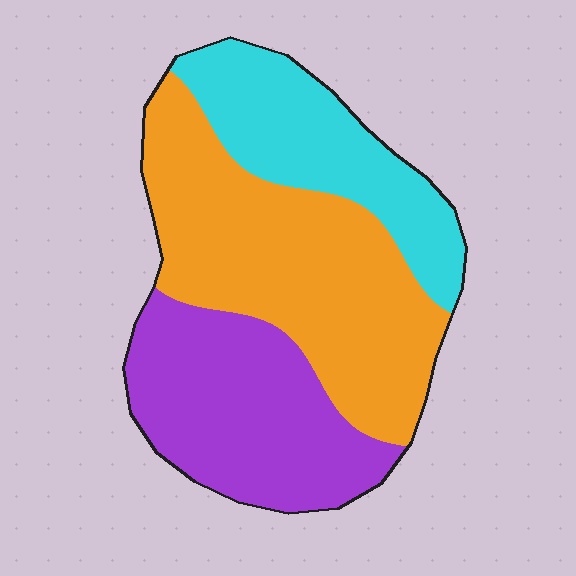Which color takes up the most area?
Orange, at roughly 45%.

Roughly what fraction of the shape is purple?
Purple covers roughly 30% of the shape.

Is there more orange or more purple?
Orange.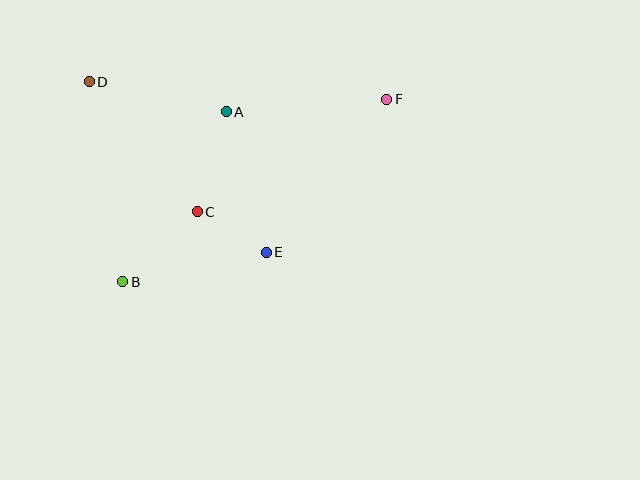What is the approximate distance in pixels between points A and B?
The distance between A and B is approximately 199 pixels.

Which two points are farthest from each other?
Points B and F are farthest from each other.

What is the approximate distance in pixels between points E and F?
The distance between E and F is approximately 195 pixels.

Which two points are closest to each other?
Points C and E are closest to each other.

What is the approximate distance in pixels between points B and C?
The distance between B and C is approximately 102 pixels.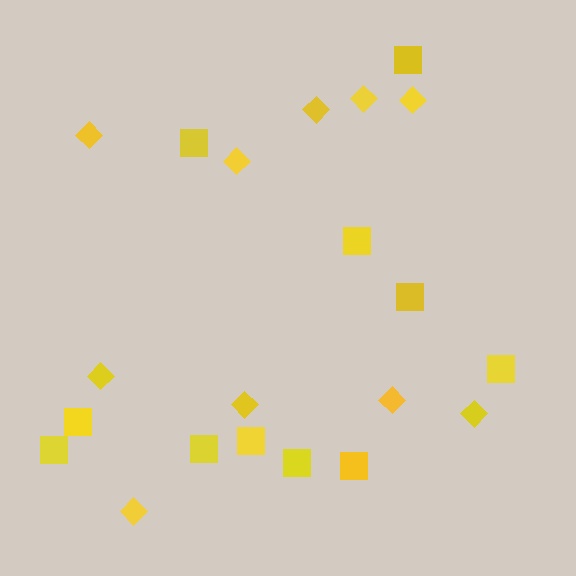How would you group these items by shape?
There are 2 groups: one group of squares (11) and one group of diamonds (10).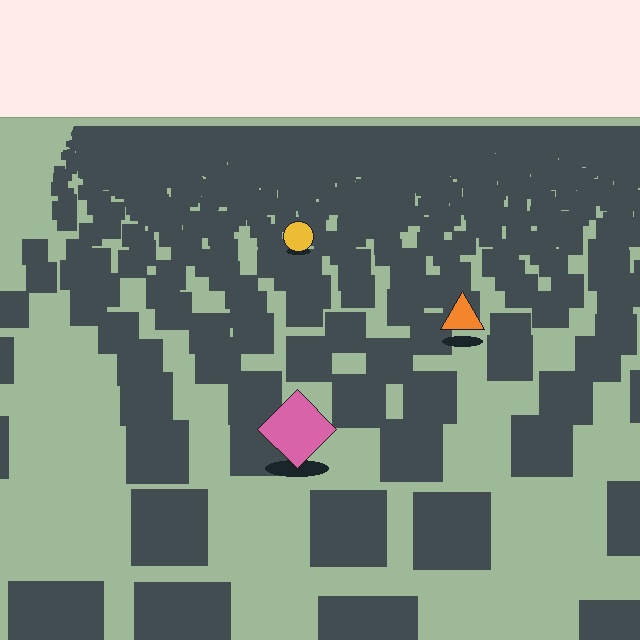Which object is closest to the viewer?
The pink diamond is closest. The texture marks near it are larger and more spread out.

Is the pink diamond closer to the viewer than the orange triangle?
Yes. The pink diamond is closer — you can tell from the texture gradient: the ground texture is coarser near it.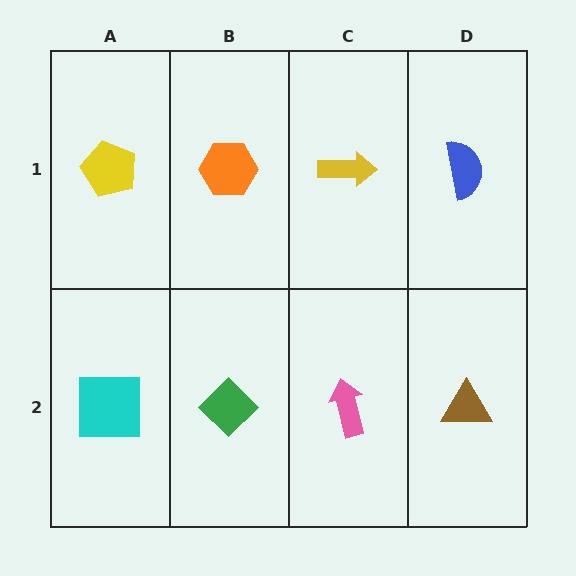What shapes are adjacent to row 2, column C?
A yellow arrow (row 1, column C), a green diamond (row 2, column B), a brown triangle (row 2, column D).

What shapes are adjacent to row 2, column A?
A yellow pentagon (row 1, column A), a green diamond (row 2, column B).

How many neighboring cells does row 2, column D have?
2.